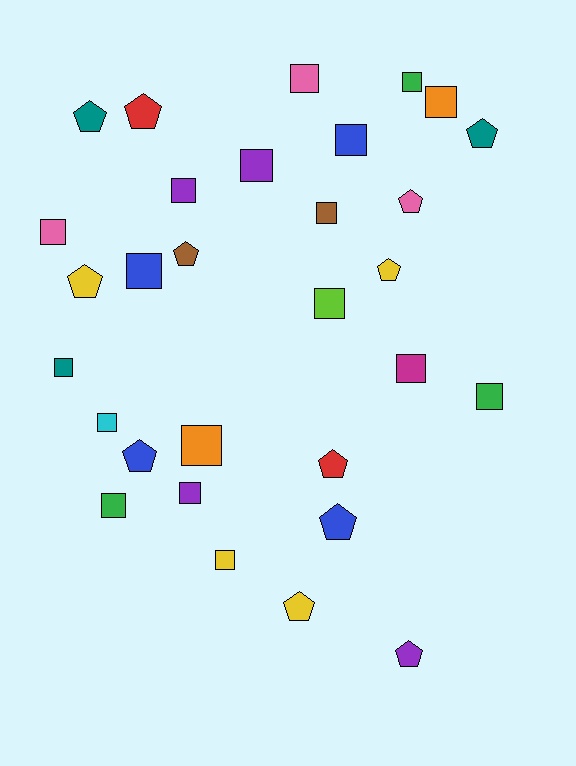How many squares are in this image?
There are 18 squares.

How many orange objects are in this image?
There are 2 orange objects.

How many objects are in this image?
There are 30 objects.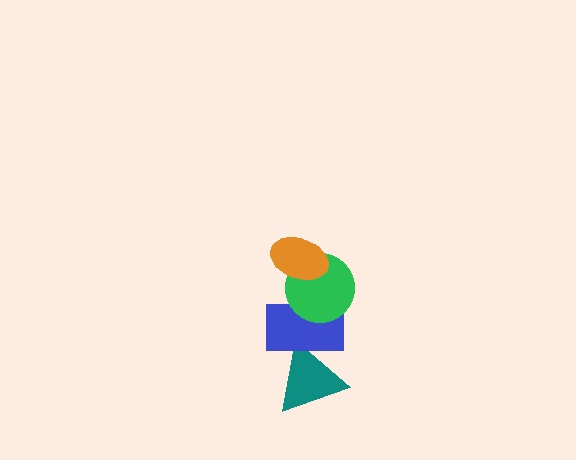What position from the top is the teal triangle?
The teal triangle is 4th from the top.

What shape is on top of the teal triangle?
The blue rectangle is on top of the teal triangle.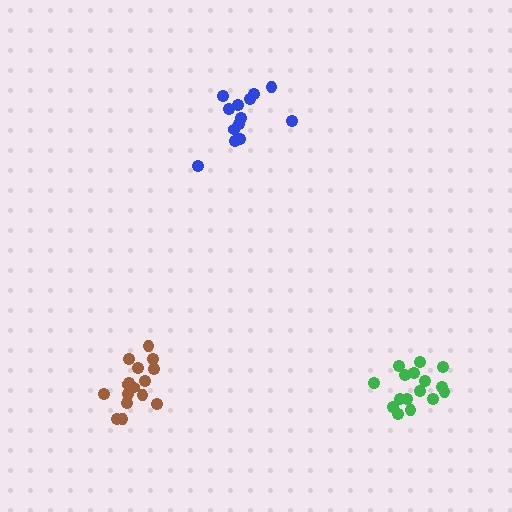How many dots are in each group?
Group 1: 13 dots, Group 2: 16 dots, Group 3: 16 dots (45 total).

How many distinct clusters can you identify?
There are 3 distinct clusters.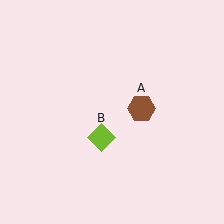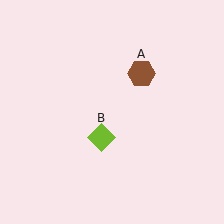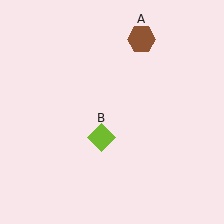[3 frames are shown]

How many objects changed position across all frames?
1 object changed position: brown hexagon (object A).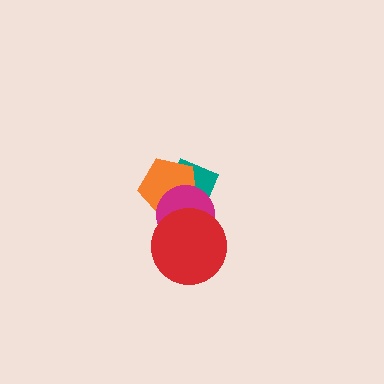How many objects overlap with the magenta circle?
3 objects overlap with the magenta circle.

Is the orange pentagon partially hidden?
Yes, it is partially covered by another shape.